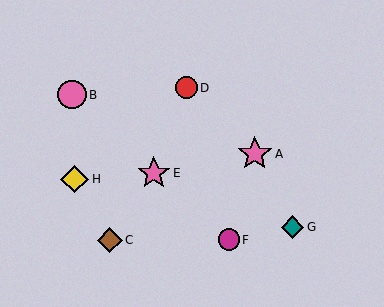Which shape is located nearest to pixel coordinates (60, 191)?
The yellow diamond (labeled H) at (75, 179) is nearest to that location.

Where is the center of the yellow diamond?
The center of the yellow diamond is at (75, 179).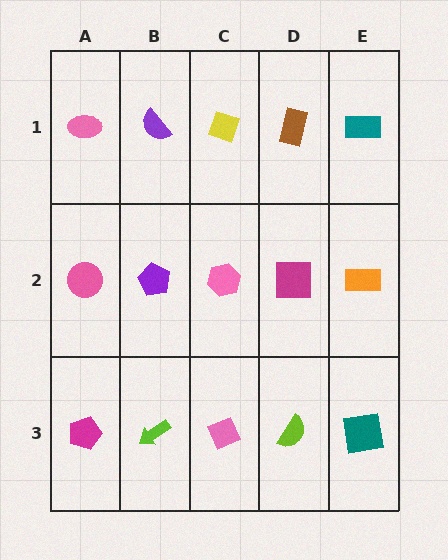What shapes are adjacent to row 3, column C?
A pink hexagon (row 2, column C), a lime arrow (row 3, column B), a lime semicircle (row 3, column D).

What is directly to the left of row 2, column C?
A purple pentagon.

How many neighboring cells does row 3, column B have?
3.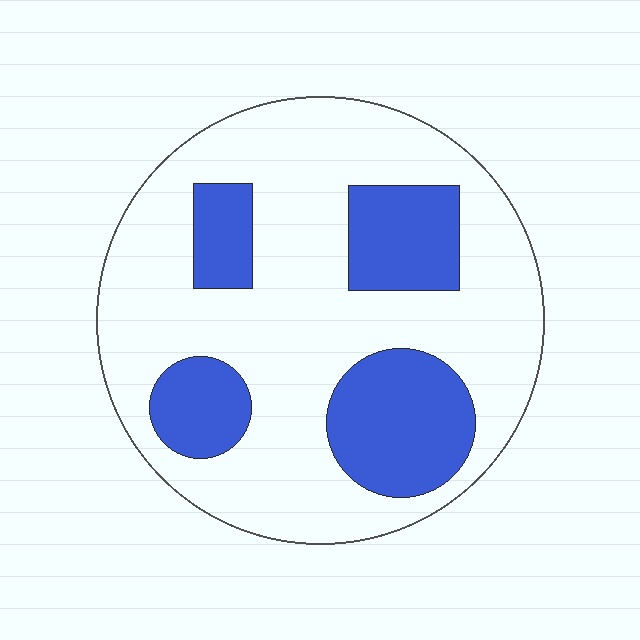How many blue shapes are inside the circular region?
4.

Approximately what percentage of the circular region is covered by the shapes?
Approximately 30%.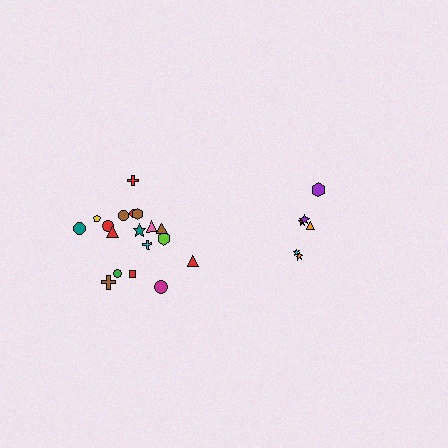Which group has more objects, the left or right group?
The left group.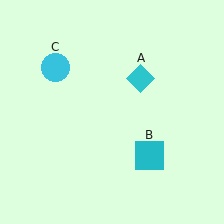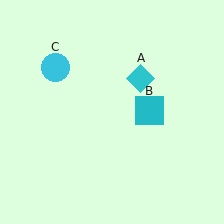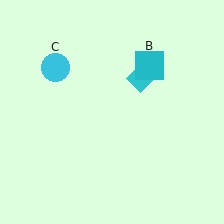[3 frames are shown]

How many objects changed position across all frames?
1 object changed position: cyan square (object B).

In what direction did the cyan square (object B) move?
The cyan square (object B) moved up.